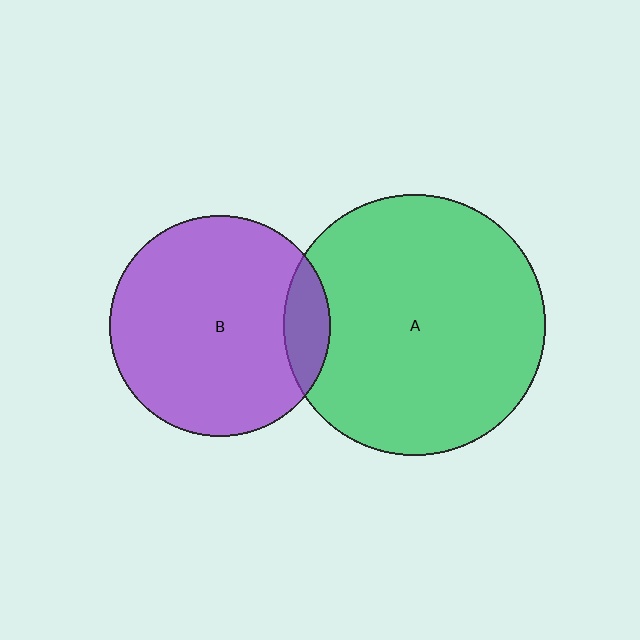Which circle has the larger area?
Circle A (green).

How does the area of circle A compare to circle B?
Approximately 1.4 times.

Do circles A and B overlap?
Yes.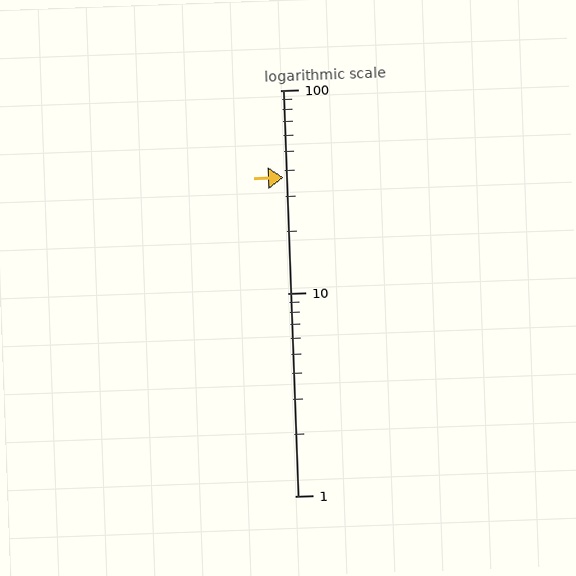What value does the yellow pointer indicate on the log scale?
The pointer indicates approximately 37.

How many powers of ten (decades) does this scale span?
The scale spans 2 decades, from 1 to 100.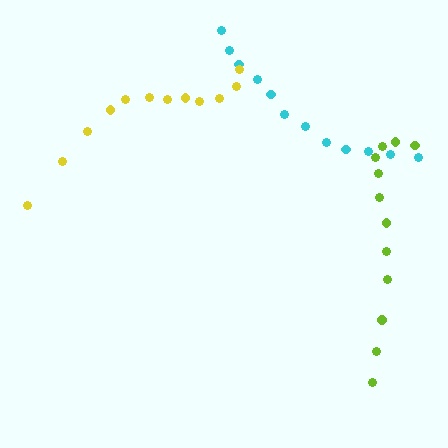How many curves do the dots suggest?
There are 3 distinct paths.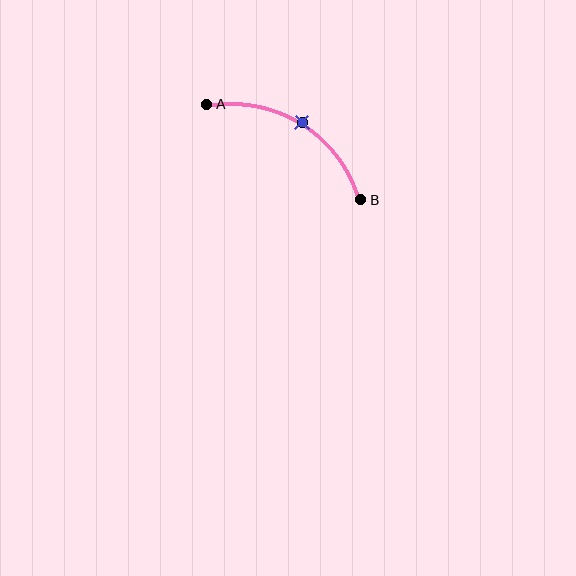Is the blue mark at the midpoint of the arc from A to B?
Yes. The blue mark lies on the arc at equal arc-length from both A and B — it is the arc midpoint.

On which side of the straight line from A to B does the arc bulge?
The arc bulges above the straight line connecting A and B.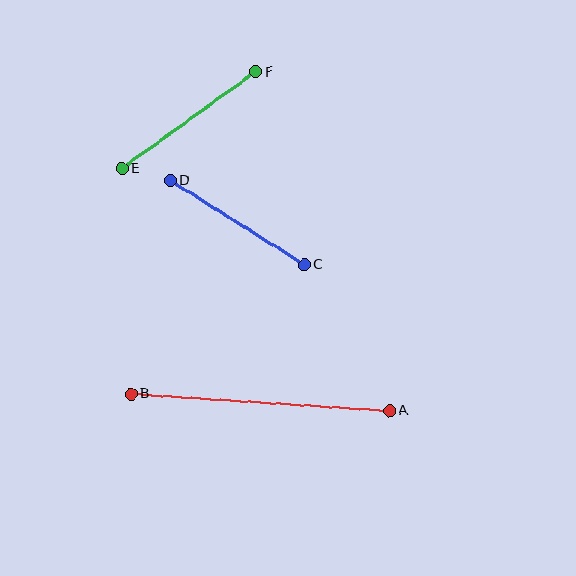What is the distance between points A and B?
The distance is approximately 259 pixels.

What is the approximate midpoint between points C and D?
The midpoint is at approximately (237, 223) pixels.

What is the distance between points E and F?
The distance is approximately 165 pixels.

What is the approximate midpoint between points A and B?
The midpoint is at approximately (260, 403) pixels.